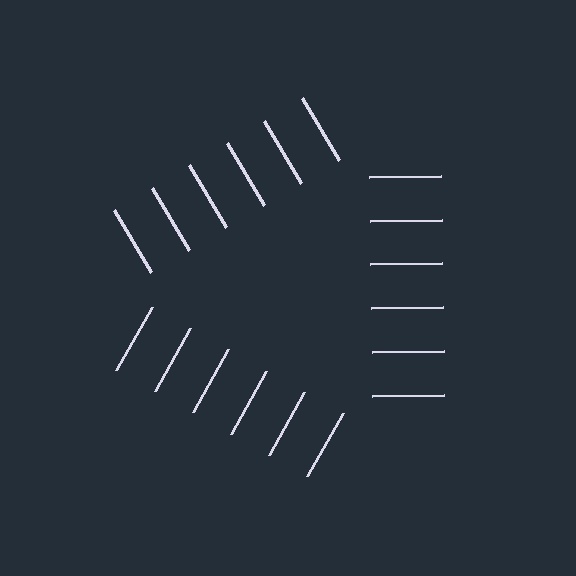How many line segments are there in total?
18 — 6 along each of the 3 edges.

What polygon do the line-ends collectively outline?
An illusory triangle — the line segments terminate on its edges but no continuous stroke is drawn.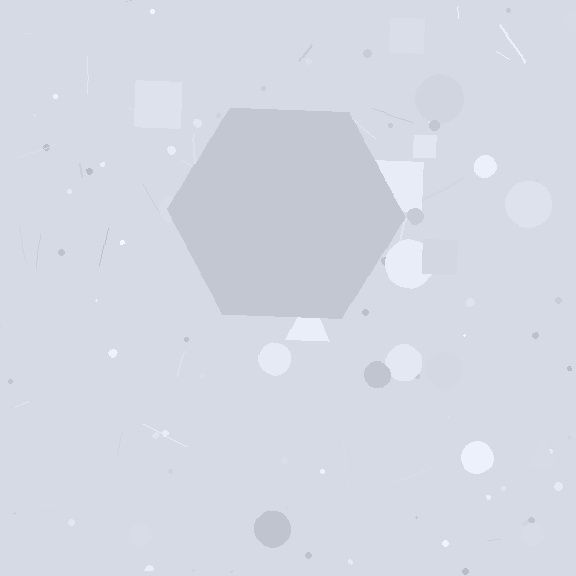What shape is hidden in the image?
A hexagon is hidden in the image.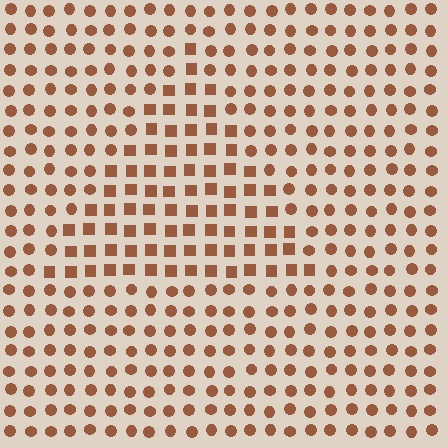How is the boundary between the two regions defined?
The boundary is defined by a change in element shape: squares inside vs. circles outside. All elements share the same color and spacing.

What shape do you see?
I see a triangle.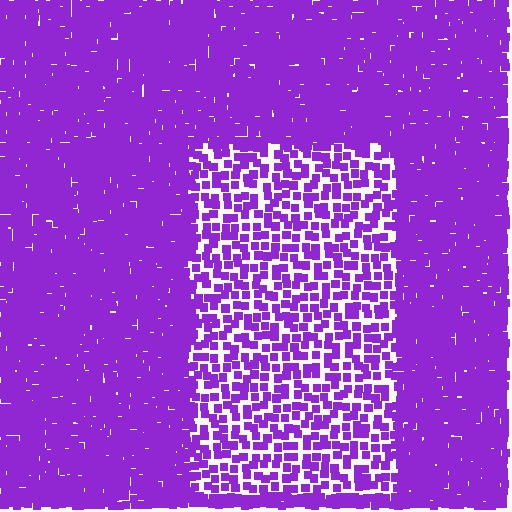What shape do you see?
I see a rectangle.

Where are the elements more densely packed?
The elements are more densely packed outside the rectangle boundary.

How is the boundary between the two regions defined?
The boundary is defined by a change in element density (approximately 2.4x ratio). All elements are the same color, size, and shape.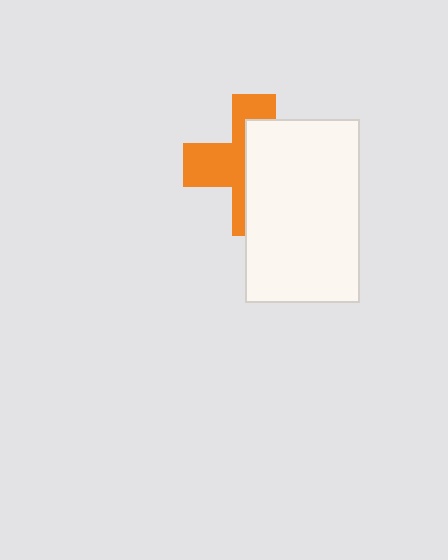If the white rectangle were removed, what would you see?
You would see the complete orange cross.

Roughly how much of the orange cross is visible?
About half of it is visible (roughly 46%).